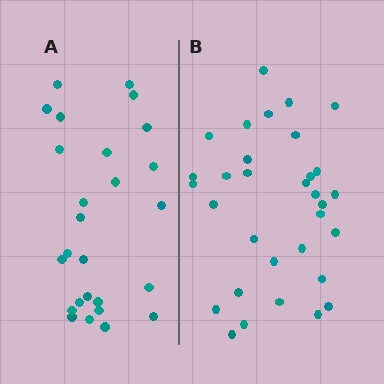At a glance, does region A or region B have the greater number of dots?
Region B (the right region) has more dots.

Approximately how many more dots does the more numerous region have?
Region B has about 6 more dots than region A.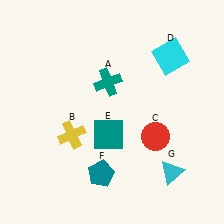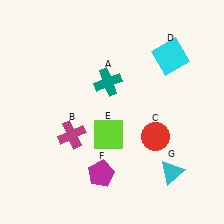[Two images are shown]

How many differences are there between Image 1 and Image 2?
There are 3 differences between the two images.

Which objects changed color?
B changed from yellow to magenta. E changed from teal to lime. F changed from teal to magenta.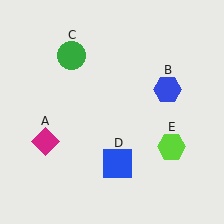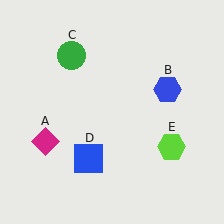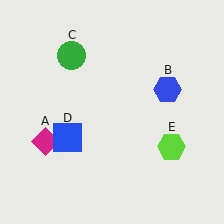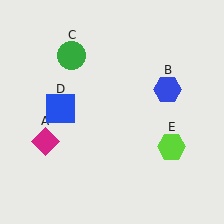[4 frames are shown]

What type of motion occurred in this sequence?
The blue square (object D) rotated clockwise around the center of the scene.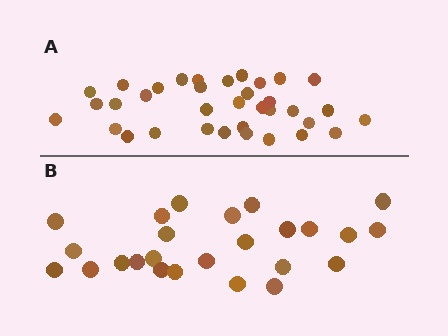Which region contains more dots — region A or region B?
Region A (the top region) has more dots.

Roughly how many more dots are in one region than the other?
Region A has roughly 10 or so more dots than region B.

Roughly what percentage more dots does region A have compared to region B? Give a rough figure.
About 40% more.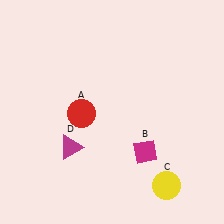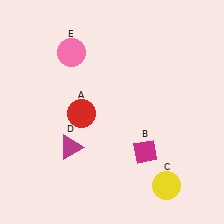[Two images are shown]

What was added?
A pink circle (E) was added in Image 2.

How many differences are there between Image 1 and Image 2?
There is 1 difference between the two images.